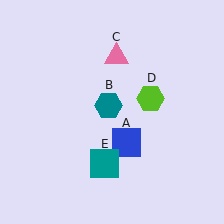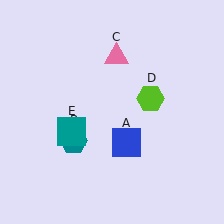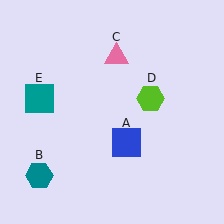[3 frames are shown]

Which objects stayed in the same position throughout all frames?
Blue square (object A) and pink triangle (object C) and lime hexagon (object D) remained stationary.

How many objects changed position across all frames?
2 objects changed position: teal hexagon (object B), teal square (object E).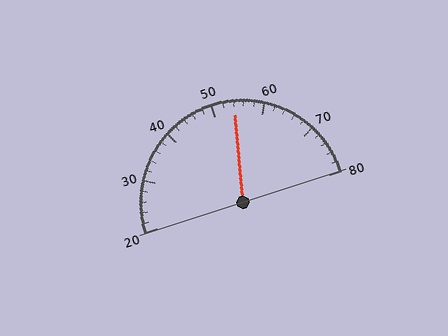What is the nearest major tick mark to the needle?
The nearest major tick mark is 50.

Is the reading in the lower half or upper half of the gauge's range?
The reading is in the upper half of the range (20 to 80).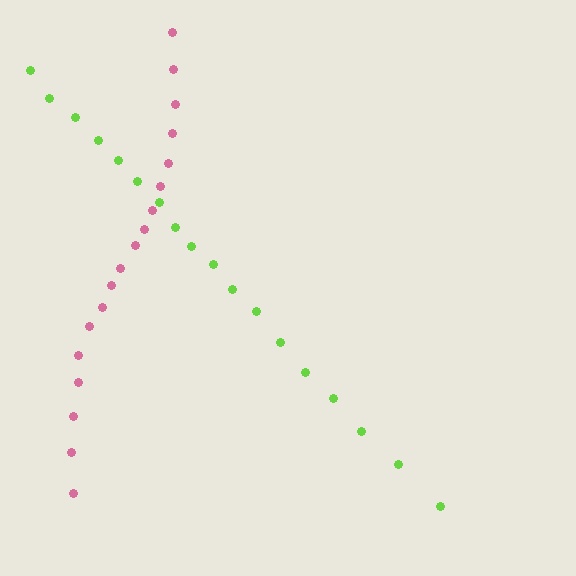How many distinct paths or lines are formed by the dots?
There are 2 distinct paths.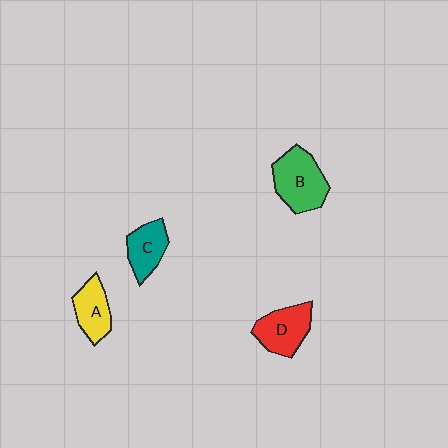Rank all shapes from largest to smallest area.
From largest to smallest: B (green), D (red), A (yellow), C (teal).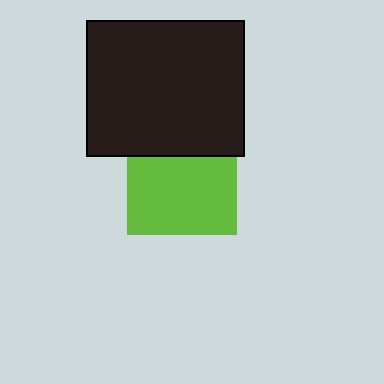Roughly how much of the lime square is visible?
Most of it is visible (roughly 70%).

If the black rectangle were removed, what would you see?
You would see the complete lime square.